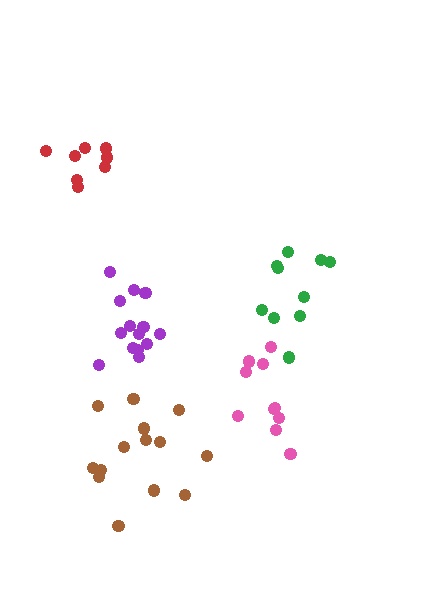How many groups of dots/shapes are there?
There are 5 groups.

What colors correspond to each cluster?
The clusters are colored: brown, pink, green, purple, red.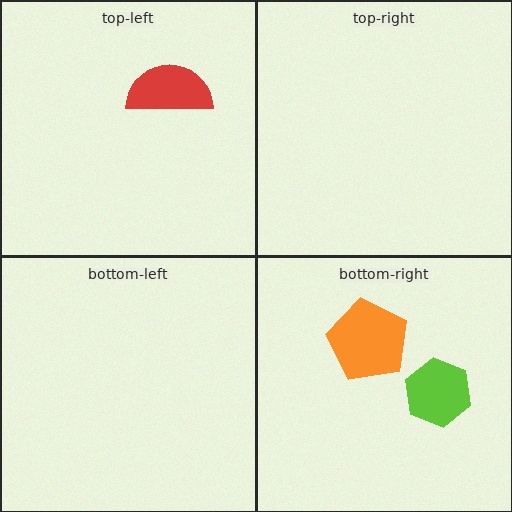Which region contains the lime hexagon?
The bottom-right region.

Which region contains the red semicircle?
The top-left region.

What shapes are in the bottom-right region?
The lime hexagon, the orange pentagon.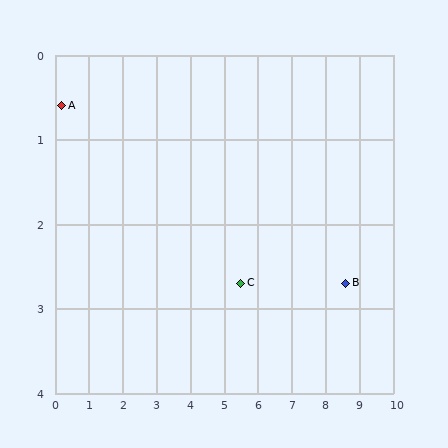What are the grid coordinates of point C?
Point C is at approximately (5.5, 2.7).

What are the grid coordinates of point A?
Point A is at approximately (0.2, 0.6).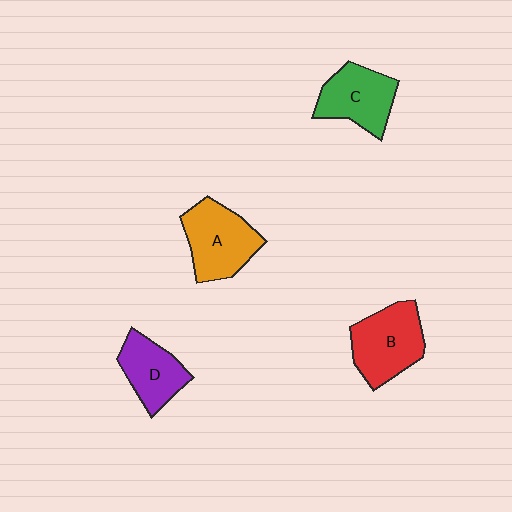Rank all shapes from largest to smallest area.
From largest to smallest: B (red), A (orange), C (green), D (purple).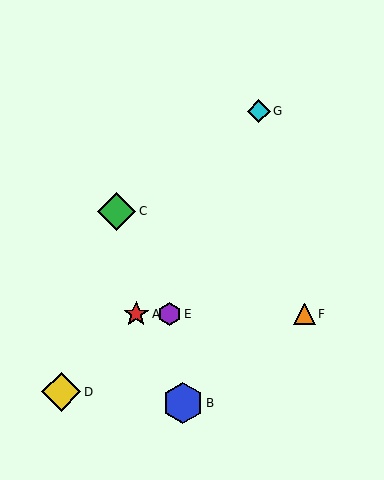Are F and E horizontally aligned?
Yes, both are at y≈314.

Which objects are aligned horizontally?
Objects A, E, F are aligned horizontally.